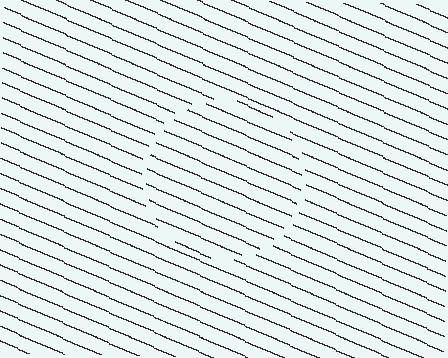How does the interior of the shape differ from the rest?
The interior of the shape contains the same grating, shifted by half a period — the contour is defined by the phase discontinuity where line-ends from the inner and outer gratings abut.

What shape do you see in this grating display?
An illusory circle. The interior of the shape contains the same grating, shifted by half a period — the contour is defined by the phase discontinuity where line-ends from the inner and outer gratings abut.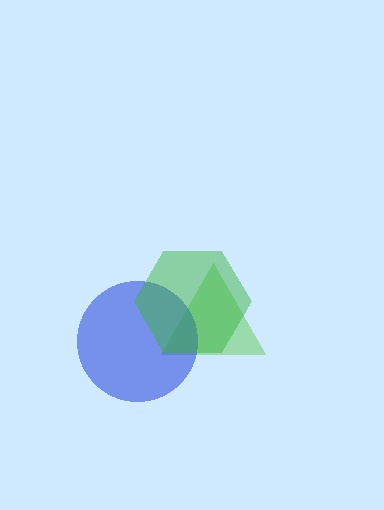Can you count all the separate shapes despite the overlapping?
Yes, there are 3 separate shapes.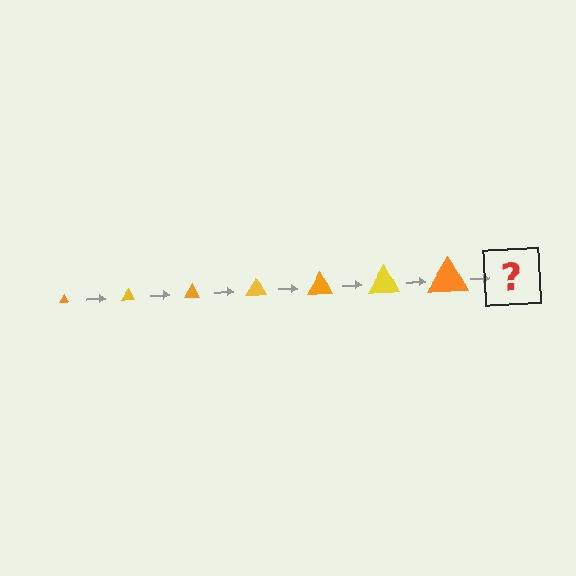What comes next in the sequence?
The next element should be a yellow triangle, larger than the previous one.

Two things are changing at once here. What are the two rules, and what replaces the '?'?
The two rules are that the triangle grows larger each step and the color cycles through orange and yellow. The '?' should be a yellow triangle, larger than the previous one.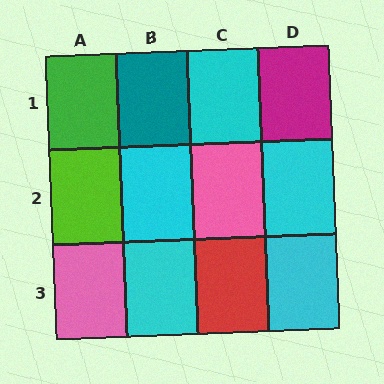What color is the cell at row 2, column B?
Cyan.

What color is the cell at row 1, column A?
Green.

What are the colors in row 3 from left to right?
Pink, cyan, red, cyan.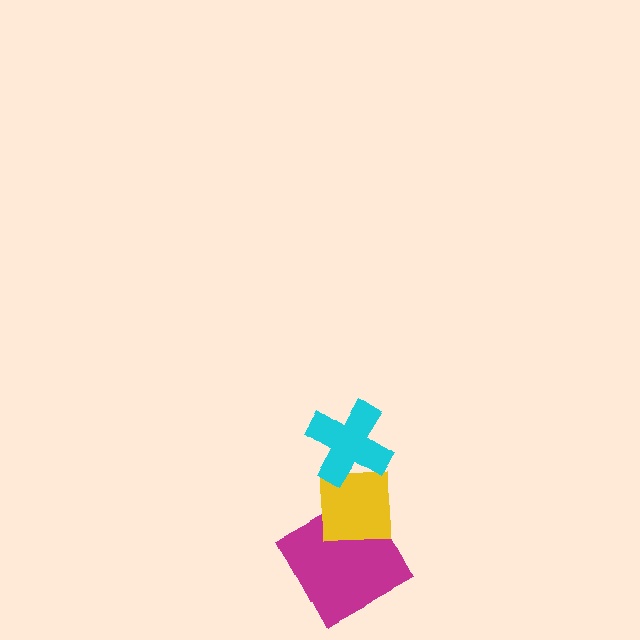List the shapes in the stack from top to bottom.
From top to bottom: the cyan cross, the yellow square, the magenta square.